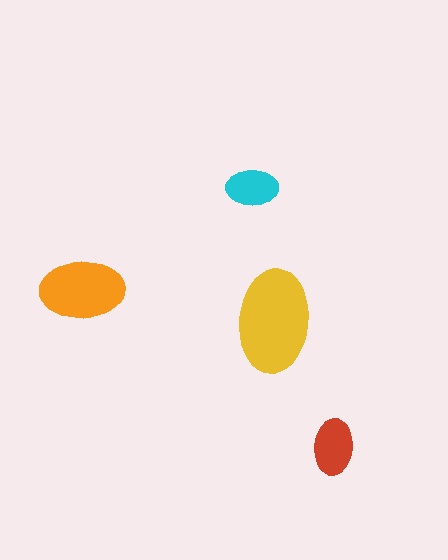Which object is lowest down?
The red ellipse is bottommost.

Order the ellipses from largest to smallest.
the yellow one, the orange one, the red one, the cyan one.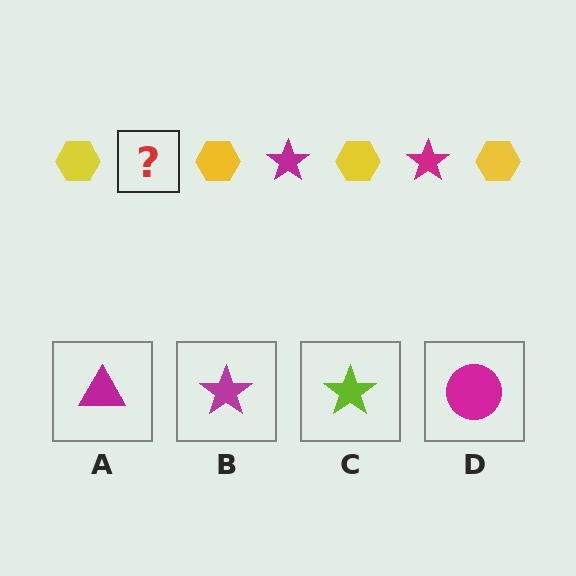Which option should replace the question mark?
Option B.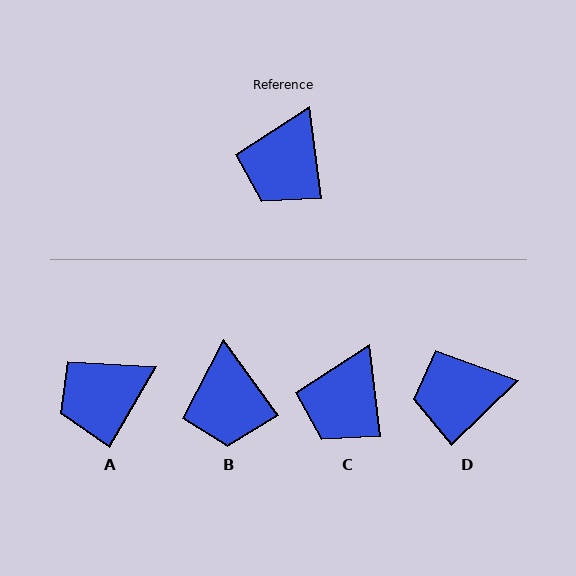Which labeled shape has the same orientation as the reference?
C.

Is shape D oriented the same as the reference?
No, it is off by about 53 degrees.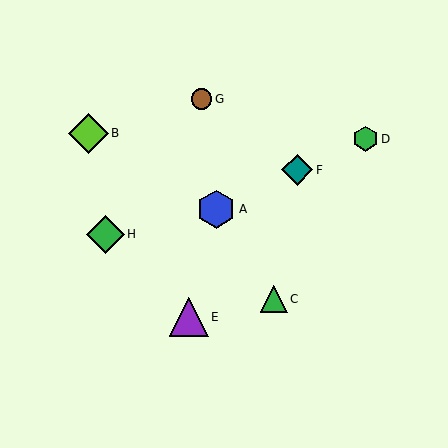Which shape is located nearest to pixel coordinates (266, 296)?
The green triangle (labeled C) at (274, 299) is nearest to that location.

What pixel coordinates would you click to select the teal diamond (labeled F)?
Click at (297, 170) to select the teal diamond F.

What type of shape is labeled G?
Shape G is a brown circle.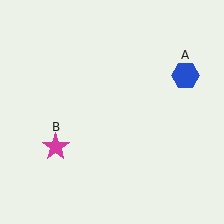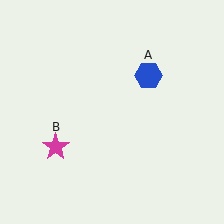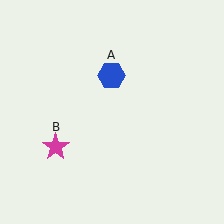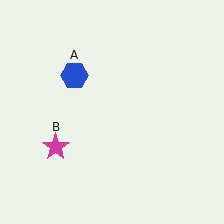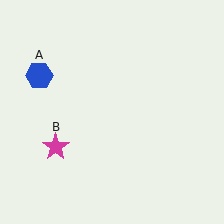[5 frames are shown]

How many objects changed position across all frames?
1 object changed position: blue hexagon (object A).